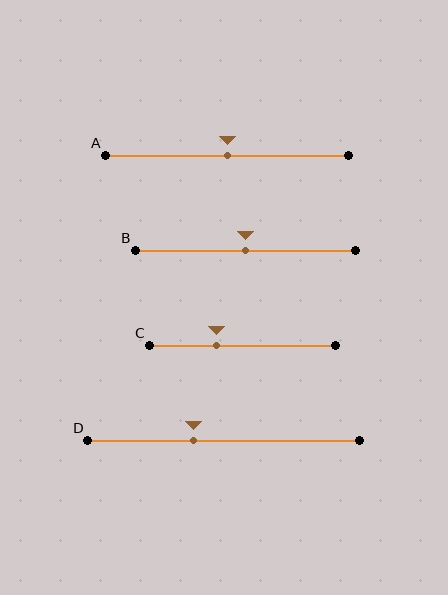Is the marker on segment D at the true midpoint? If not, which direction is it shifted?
No, the marker on segment D is shifted to the left by about 11% of the segment length.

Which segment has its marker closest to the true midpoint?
Segment A has its marker closest to the true midpoint.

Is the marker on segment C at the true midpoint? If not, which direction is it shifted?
No, the marker on segment C is shifted to the left by about 14% of the segment length.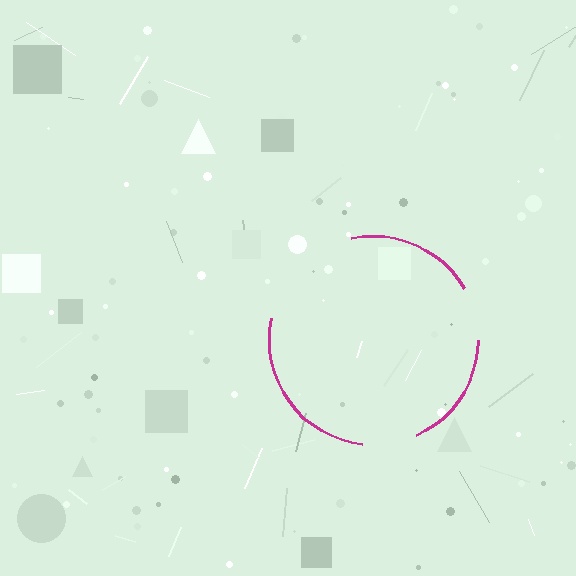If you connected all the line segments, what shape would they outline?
They would outline a circle.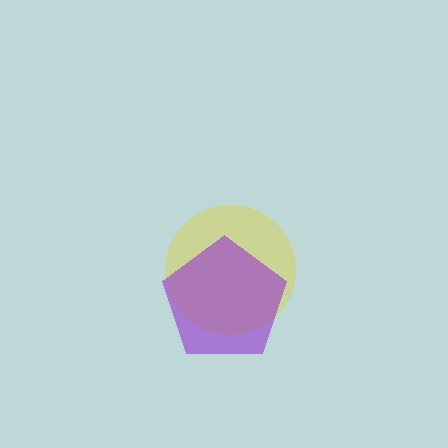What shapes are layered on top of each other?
The layered shapes are: a yellow circle, a purple pentagon.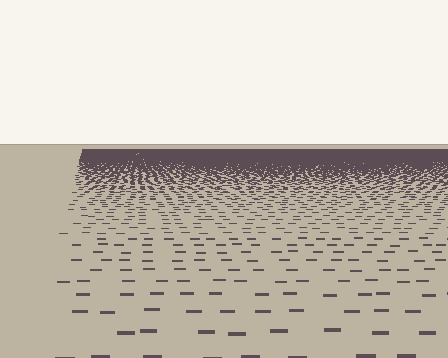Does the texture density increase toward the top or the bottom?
Density increases toward the top.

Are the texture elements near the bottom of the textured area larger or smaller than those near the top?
Larger. Near the bottom, elements are closer to the viewer and appear at a bigger on-screen size.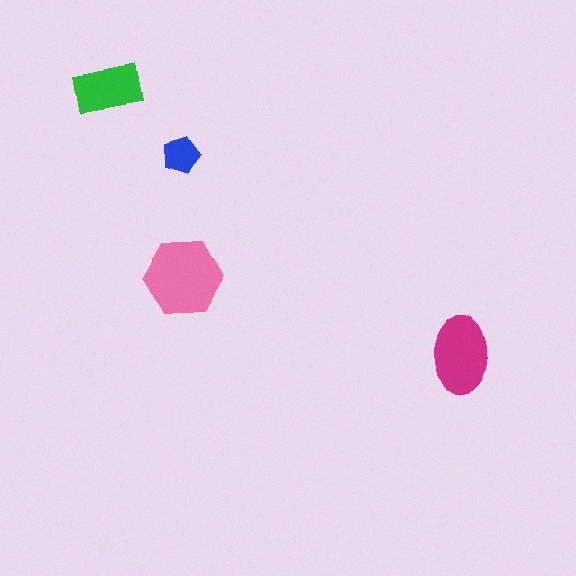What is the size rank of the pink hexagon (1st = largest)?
1st.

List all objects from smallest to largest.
The blue pentagon, the green rectangle, the magenta ellipse, the pink hexagon.